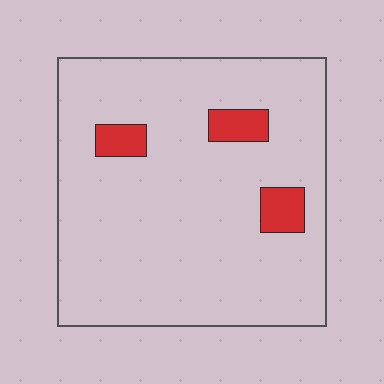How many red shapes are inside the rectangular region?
3.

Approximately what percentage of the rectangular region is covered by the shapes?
Approximately 10%.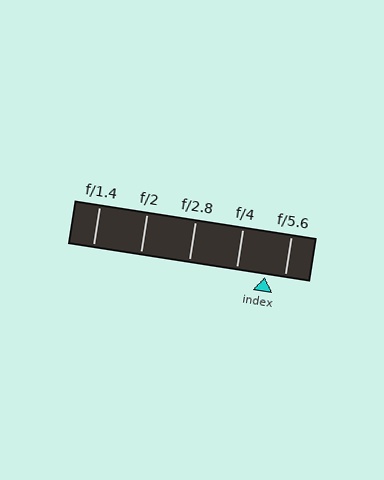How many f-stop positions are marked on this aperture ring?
There are 5 f-stop positions marked.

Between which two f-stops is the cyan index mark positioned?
The index mark is between f/4 and f/5.6.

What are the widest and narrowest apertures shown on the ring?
The widest aperture shown is f/1.4 and the narrowest is f/5.6.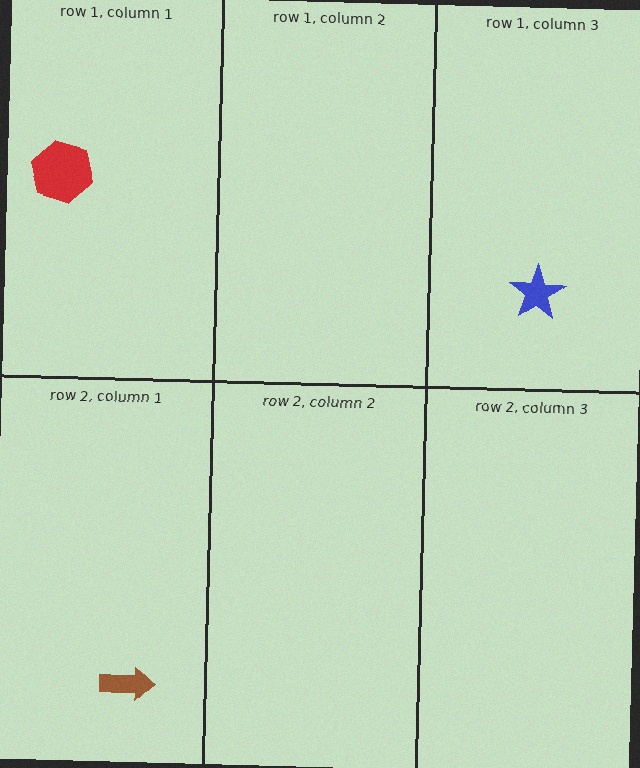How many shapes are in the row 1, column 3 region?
1.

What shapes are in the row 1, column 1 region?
The red hexagon.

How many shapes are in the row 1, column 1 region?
1.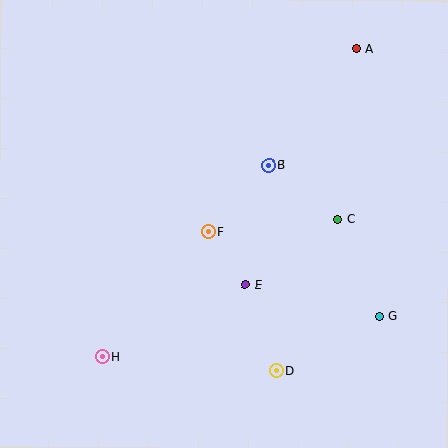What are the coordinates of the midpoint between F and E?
The midpoint between F and E is at (227, 258).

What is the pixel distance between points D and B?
The distance between D and B is 206 pixels.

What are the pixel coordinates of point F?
Point F is at (208, 232).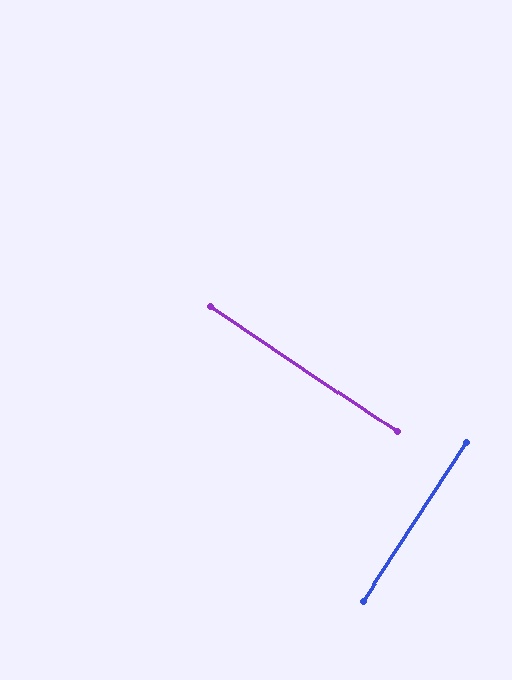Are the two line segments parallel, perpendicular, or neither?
Perpendicular — they meet at approximately 89°.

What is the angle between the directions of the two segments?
Approximately 89 degrees.